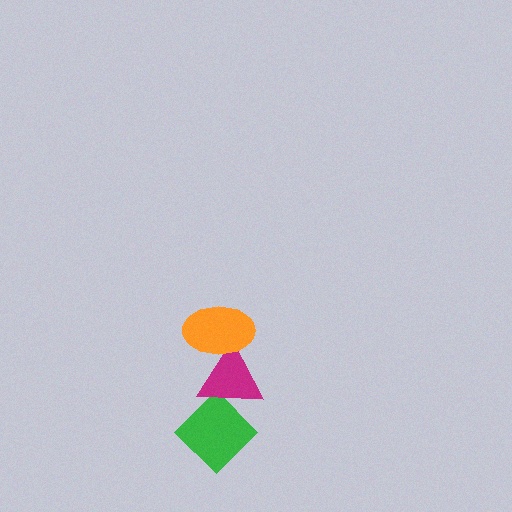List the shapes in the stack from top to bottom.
From top to bottom: the orange ellipse, the magenta triangle, the green diamond.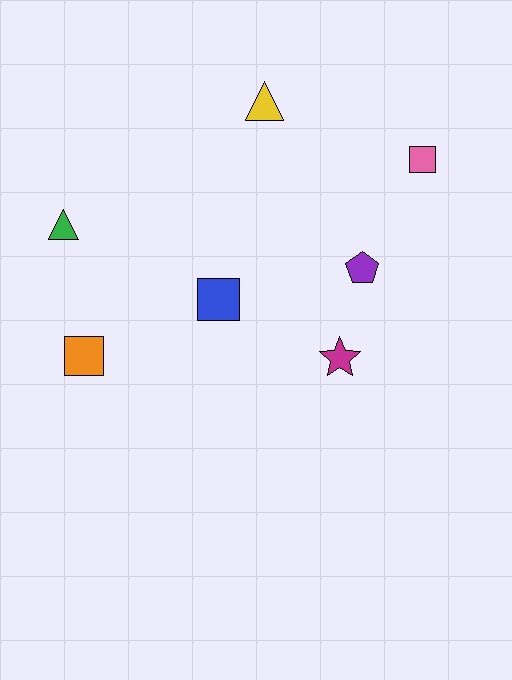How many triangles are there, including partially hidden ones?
There are 2 triangles.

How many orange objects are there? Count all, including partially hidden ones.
There is 1 orange object.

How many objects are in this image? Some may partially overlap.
There are 7 objects.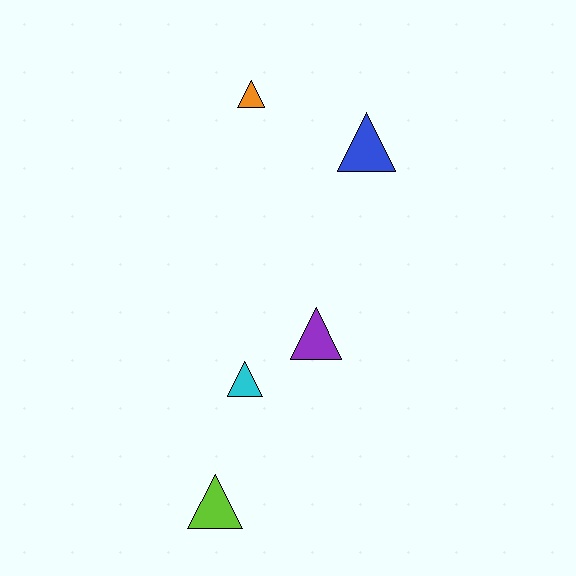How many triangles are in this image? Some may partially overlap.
There are 5 triangles.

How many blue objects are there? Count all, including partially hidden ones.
There is 1 blue object.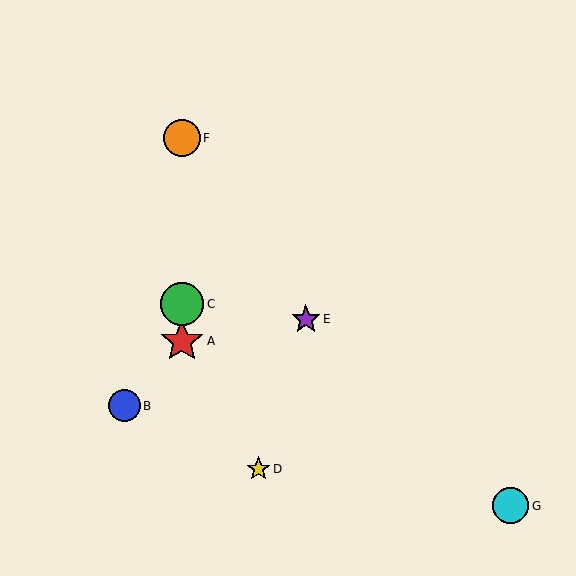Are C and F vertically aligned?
Yes, both are at x≈182.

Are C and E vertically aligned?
No, C is at x≈182 and E is at x≈306.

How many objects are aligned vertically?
3 objects (A, C, F) are aligned vertically.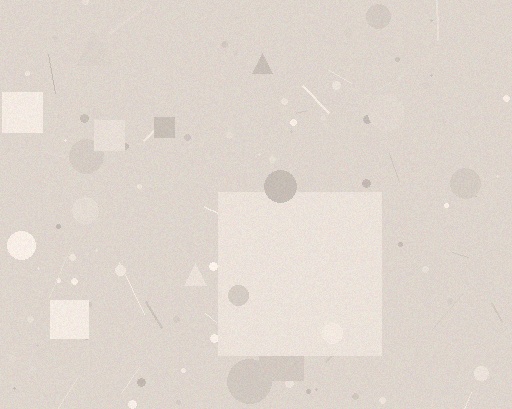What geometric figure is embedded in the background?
A square is embedded in the background.